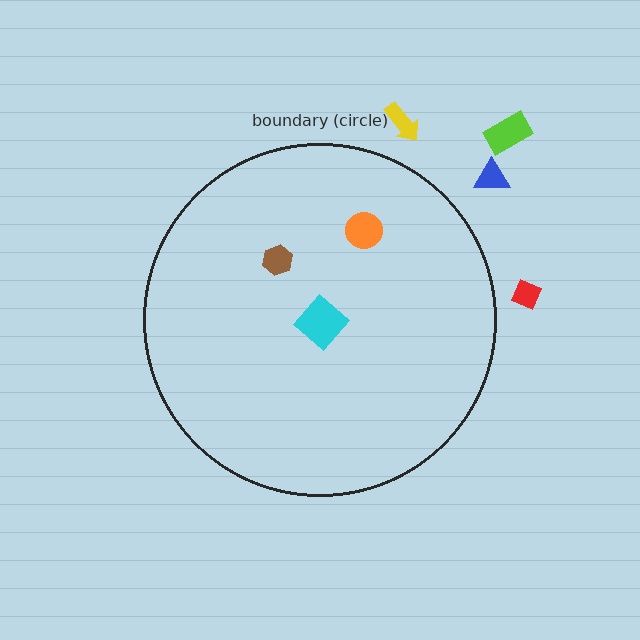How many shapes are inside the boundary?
3 inside, 4 outside.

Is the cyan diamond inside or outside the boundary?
Inside.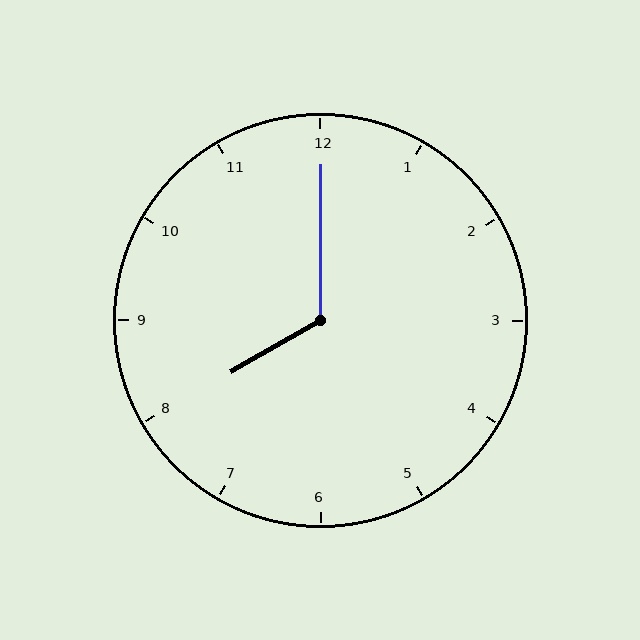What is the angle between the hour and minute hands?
Approximately 120 degrees.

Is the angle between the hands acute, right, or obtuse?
It is obtuse.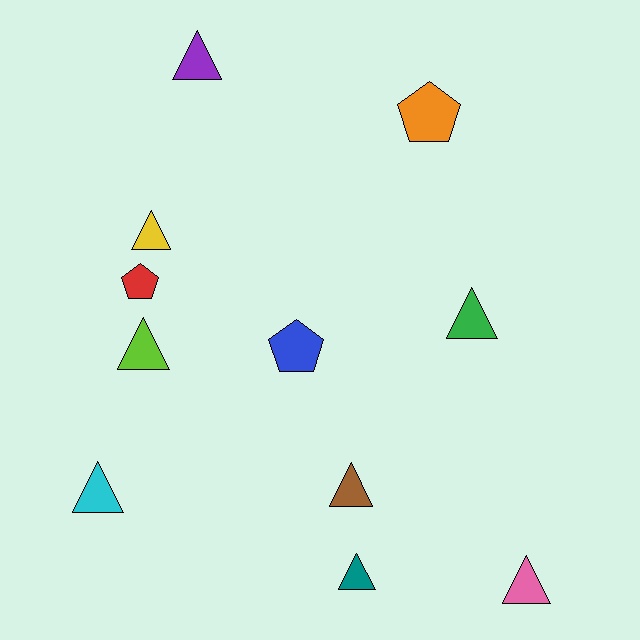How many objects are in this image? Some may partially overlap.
There are 11 objects.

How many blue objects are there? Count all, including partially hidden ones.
There is 1 blue object.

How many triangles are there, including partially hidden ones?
There are 8 triangles.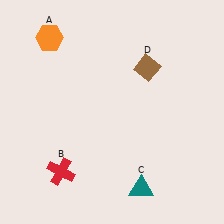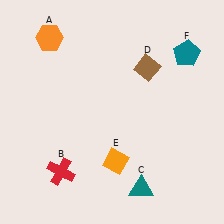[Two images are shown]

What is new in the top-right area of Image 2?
A teal pentagon (F) was added in the top-right area of Image 2.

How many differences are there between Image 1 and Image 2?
There are 2 differences between the two images.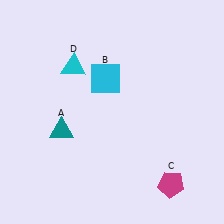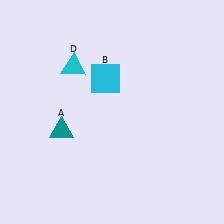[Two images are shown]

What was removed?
The magenta pentagon (C) was removed in Image 2.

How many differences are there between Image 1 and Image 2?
There is 1 difference between the two images.